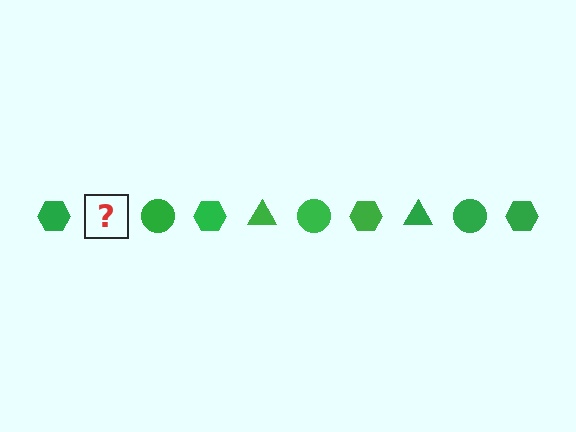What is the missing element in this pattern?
The missing element is a green triangle.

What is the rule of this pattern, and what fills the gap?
The rule is that the pattern cycles through hexagon, triangle, circle shapes in green. The gap should be filled with a green triangle.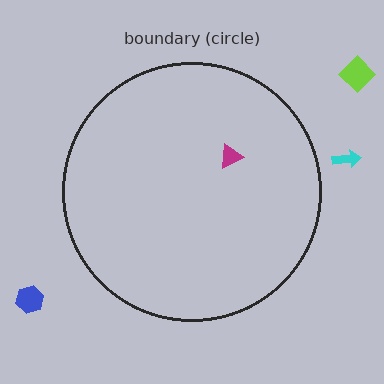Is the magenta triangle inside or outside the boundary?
Inside.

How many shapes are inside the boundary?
1 inside, 3 outside.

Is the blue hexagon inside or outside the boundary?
Outside.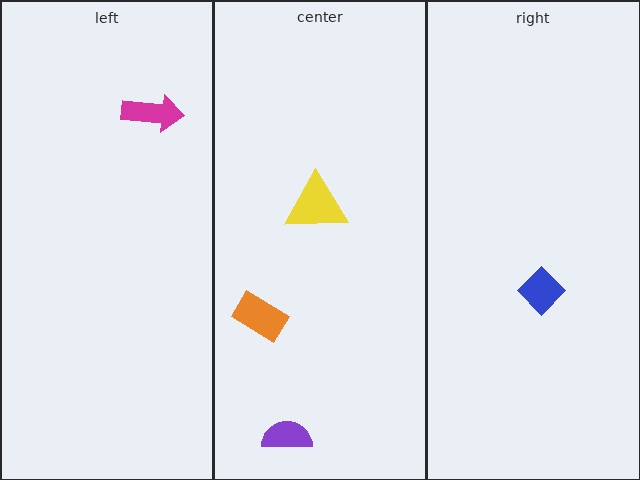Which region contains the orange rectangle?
The center region.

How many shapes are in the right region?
1.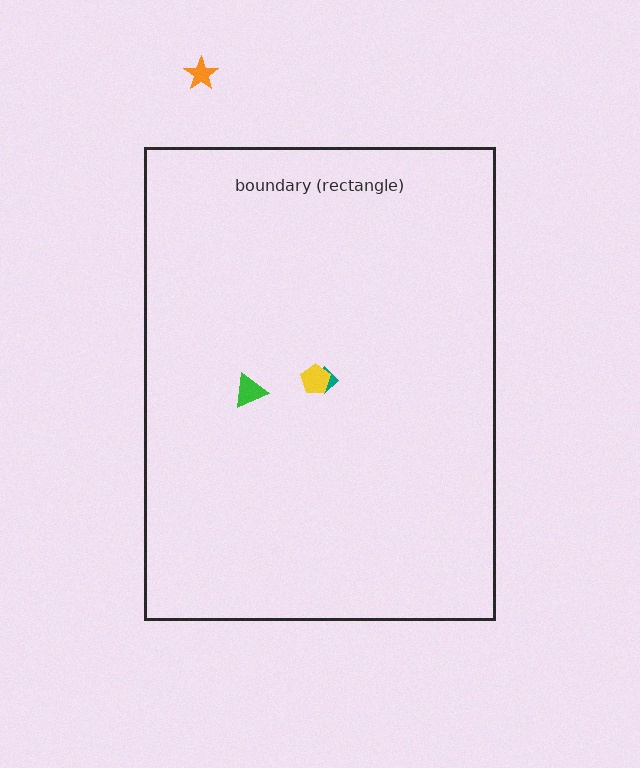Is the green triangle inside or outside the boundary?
Inside.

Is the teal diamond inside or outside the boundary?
Inside.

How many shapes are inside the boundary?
3 inside, 1 outside.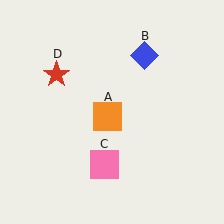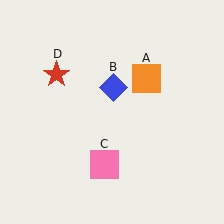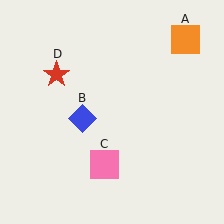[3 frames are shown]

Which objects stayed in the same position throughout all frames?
Pink square (object C) and red star (object D) remained stationary.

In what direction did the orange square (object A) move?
The orange square (object A) moved up and to the right.